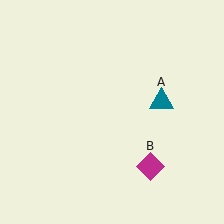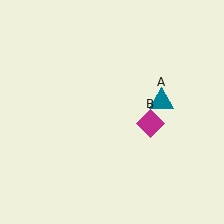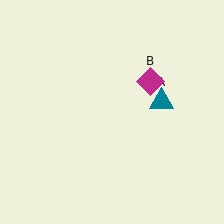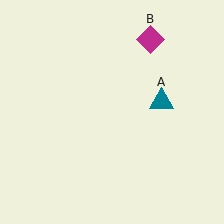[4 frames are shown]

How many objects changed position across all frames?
1 object changed position: magenta diamond (object B).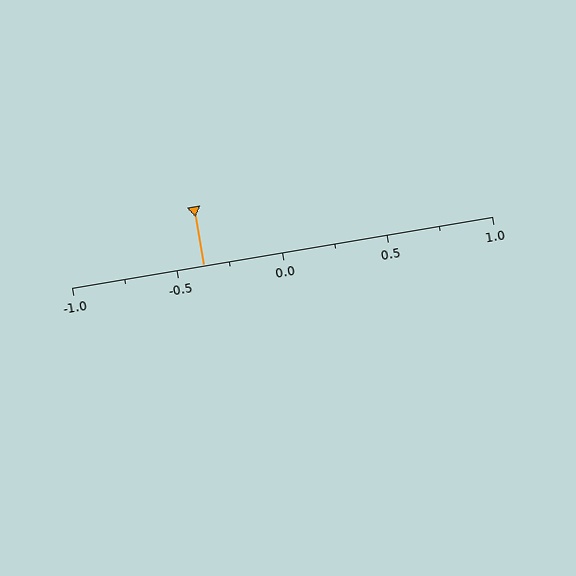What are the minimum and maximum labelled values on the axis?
The axis runs from -1.0 to 1.0.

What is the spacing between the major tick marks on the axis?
The major ticks are spaced 0.5 apart.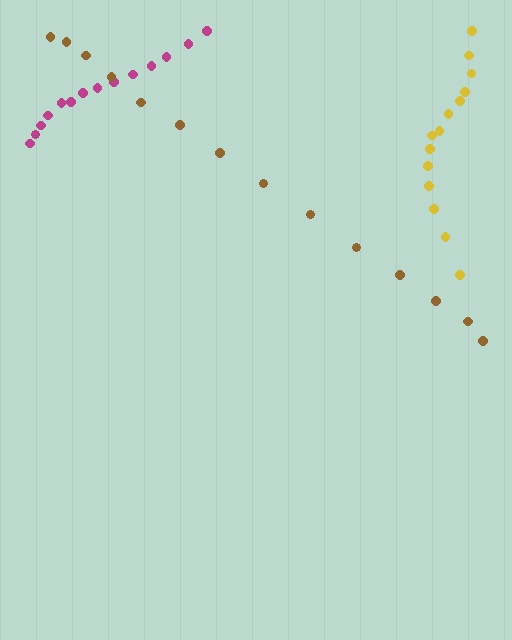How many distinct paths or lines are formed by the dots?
There are 3 distinct paths.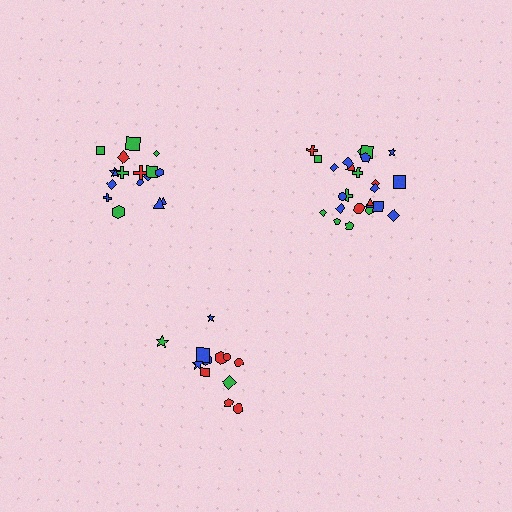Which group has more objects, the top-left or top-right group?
The top-right group.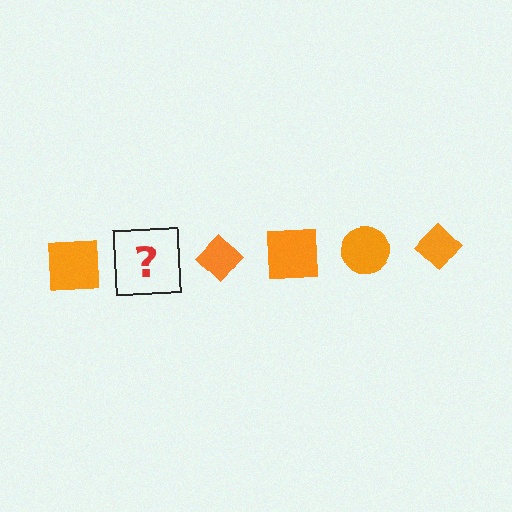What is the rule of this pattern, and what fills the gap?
The rule is that the pattern cycles through square, circle, diamond shapes in orange. The gap should be filled with an orange circle.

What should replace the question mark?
The question mark should be replaced with an orange circle.